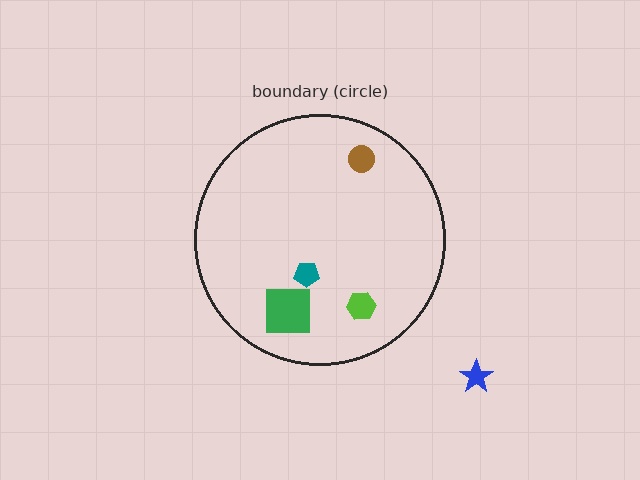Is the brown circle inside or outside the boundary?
Inside.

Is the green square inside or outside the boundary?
Inside.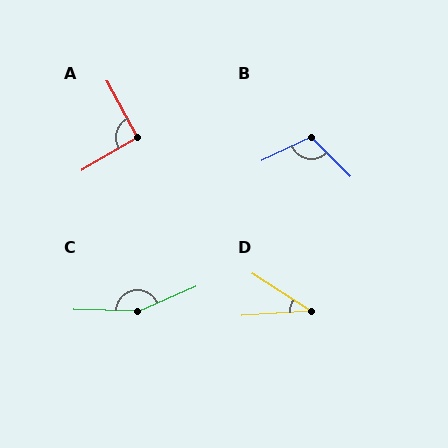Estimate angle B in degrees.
Approximately 110 degrees.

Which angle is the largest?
C, at approximately 155 degrees.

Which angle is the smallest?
D, at approximately 36 degrees.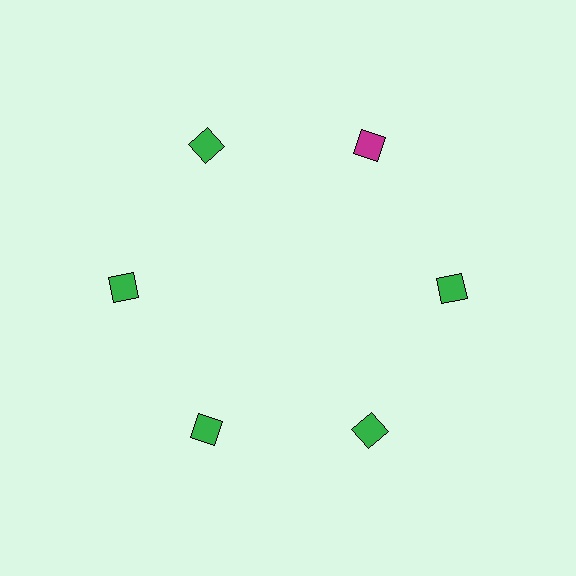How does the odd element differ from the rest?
It has a different color: magenta instead of green.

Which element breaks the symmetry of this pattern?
The magenta square at roughly the 1 o'clock position breaks the symmetry. All other shapes are green squares.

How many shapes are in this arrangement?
There are 6 shapes arranged in a ring pattern.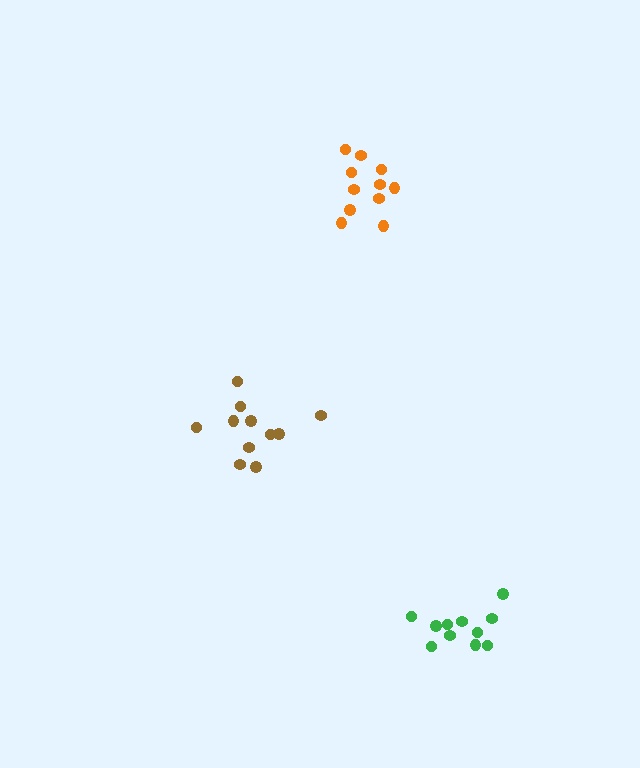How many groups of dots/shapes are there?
There are 3 groups.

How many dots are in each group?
Group 1: 11 dots, Group 2: 11 dots, Group 3: 11 dots (33 total).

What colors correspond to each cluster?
The clusters are colored: green, brown, orange.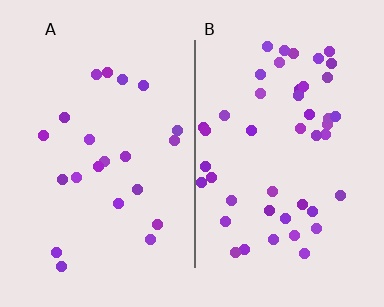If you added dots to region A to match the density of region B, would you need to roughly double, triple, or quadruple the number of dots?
Approximately double.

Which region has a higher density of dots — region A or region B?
B (the right).